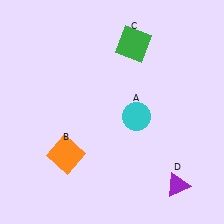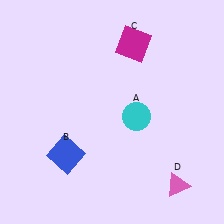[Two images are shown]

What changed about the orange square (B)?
In Image 1, B is orange. In Image 2, it changed to blue.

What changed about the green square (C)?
In Image 1, C is green. In Image 2, it changed to magenta.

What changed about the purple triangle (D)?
In Image 1, D is purple. In Image 2, it changed to pink.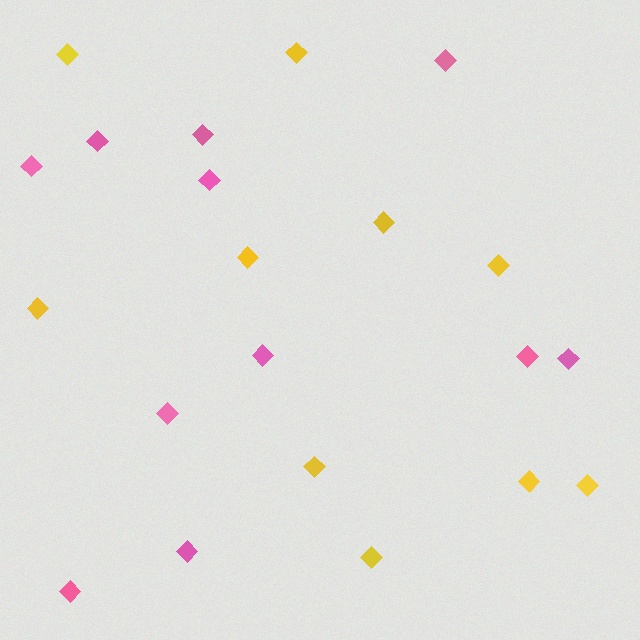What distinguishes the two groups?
There are 2 groups: one group of pink diamonds (11) and one group of yellow diamonds (10).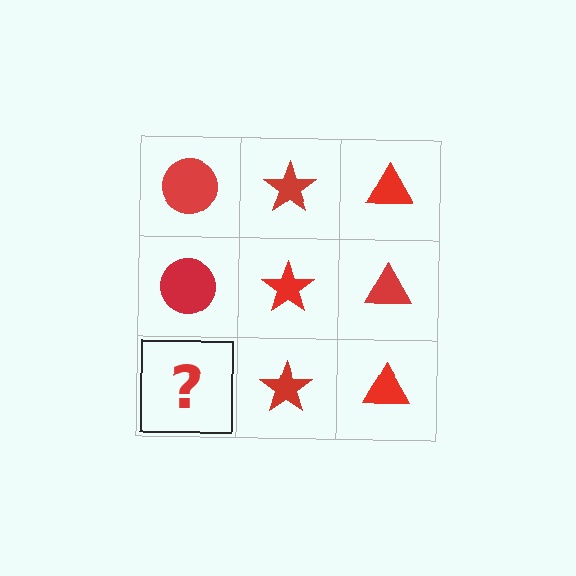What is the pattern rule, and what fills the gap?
The rule is that each column has a consistent shape. The gap should be filled with a red circle.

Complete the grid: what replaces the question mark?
The question mark should be replaced with a red circle.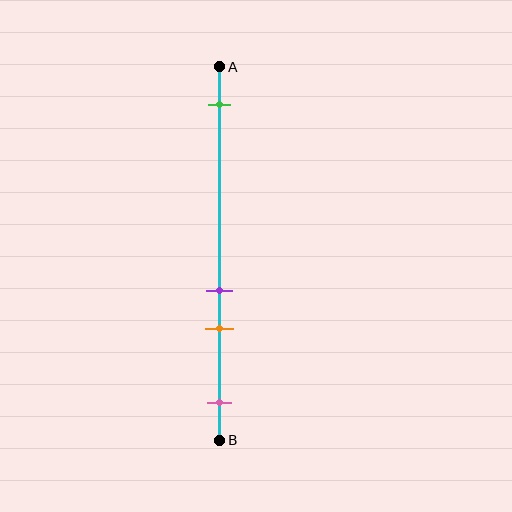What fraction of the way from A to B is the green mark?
The green mark is approximately 10% (0.1) of the way from A to B.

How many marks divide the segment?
There are 4 marks dividing the segment.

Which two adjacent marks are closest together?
The purple and orange marks are the closest adjacent pair.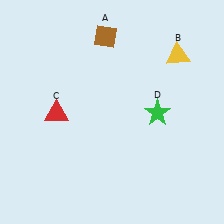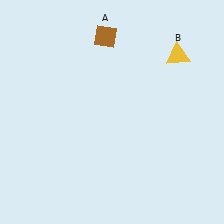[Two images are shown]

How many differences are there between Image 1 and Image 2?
There are 2 differences between the two images.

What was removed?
The green star (D), the red triangle (C) were removed in Image 2.